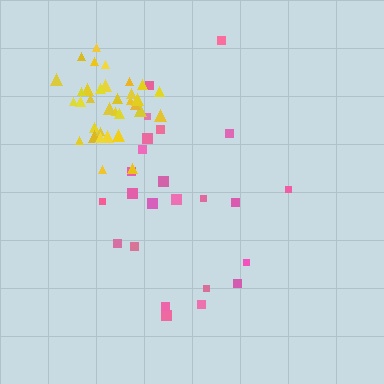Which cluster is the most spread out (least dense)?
Pink.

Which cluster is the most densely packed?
Yellow.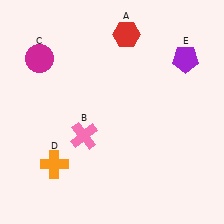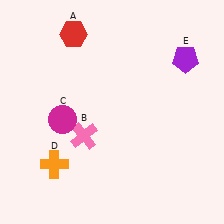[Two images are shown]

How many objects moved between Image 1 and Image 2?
2 objects moved between the two images.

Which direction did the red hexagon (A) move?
The red hexagon (A) moved left.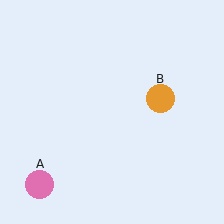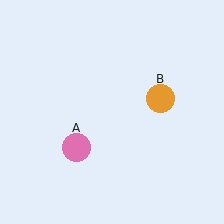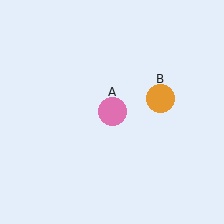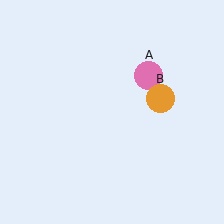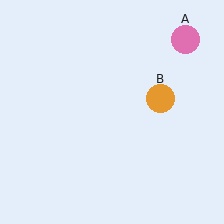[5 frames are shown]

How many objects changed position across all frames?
1 object changed position: pink circle (object A).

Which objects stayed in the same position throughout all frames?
Orange circle (object B) remained stationary.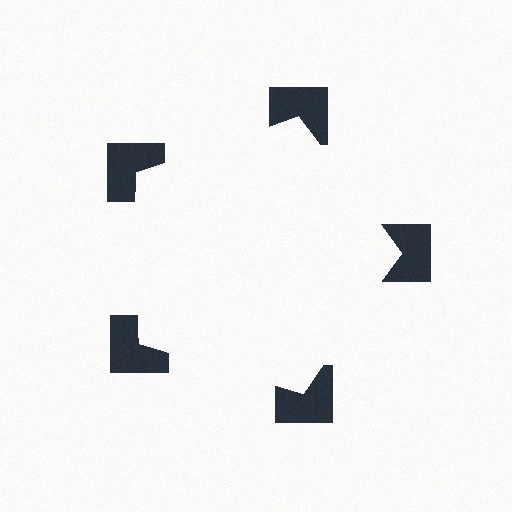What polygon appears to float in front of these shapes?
An illusory pentagon — its edges are inferred from the aligned wedge cuts in the notched squares, not physically drawn.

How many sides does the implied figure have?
5 sides.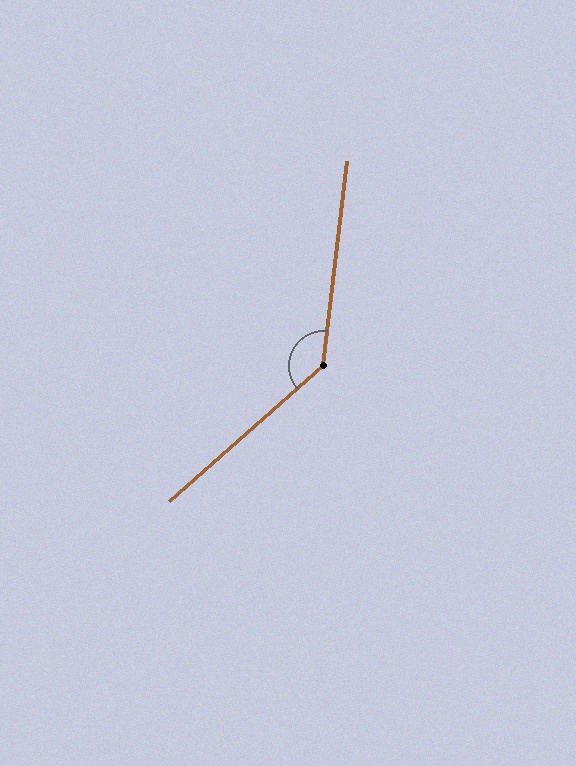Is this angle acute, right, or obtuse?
It is obtuse.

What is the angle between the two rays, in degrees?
Approximately 138 degrees.